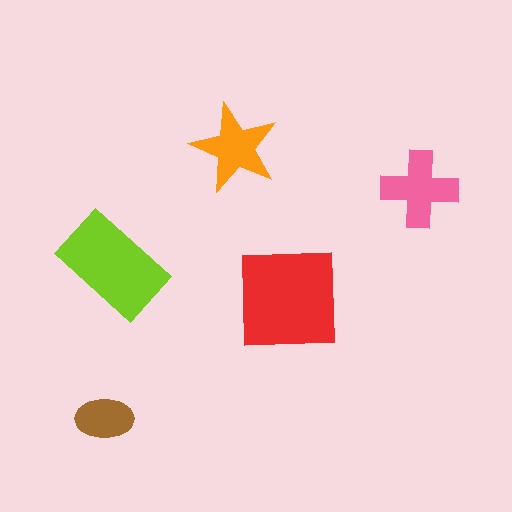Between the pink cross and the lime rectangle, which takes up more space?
The lime rectangle.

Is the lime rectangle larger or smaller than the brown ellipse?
Larger.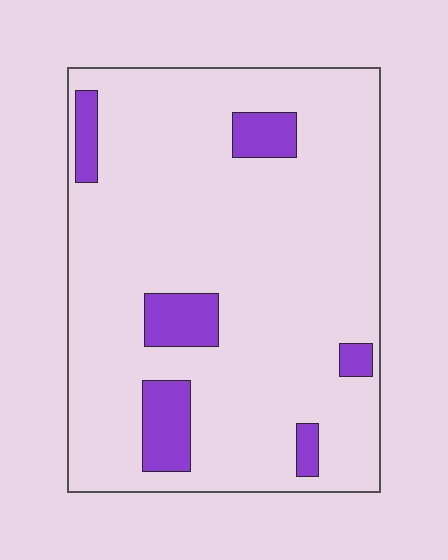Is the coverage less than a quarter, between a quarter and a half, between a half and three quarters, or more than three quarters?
Less than a quarter.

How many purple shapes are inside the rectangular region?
6.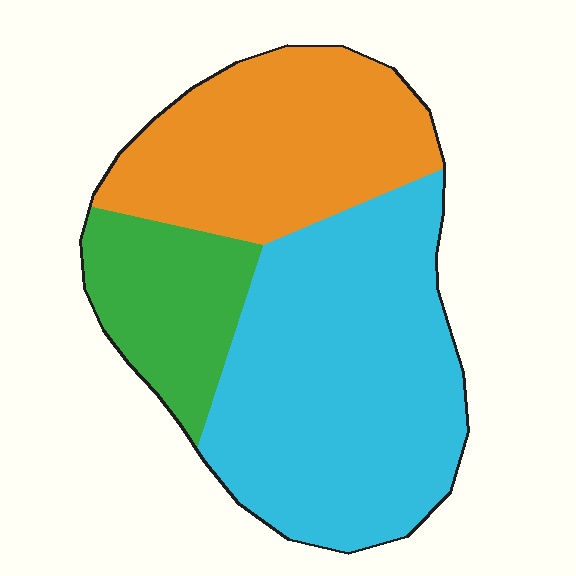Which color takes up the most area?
Cyan, at roughly 50%.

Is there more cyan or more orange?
Cyan.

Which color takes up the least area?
Green, at roughly 20%.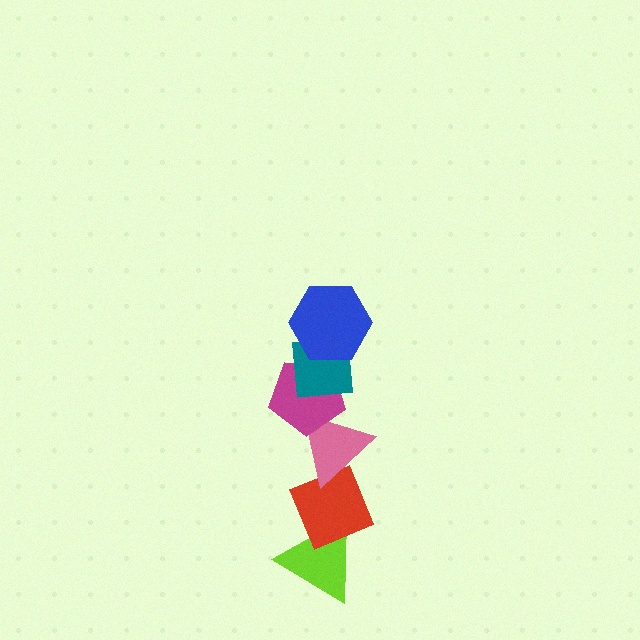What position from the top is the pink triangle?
The pink triangle is 4th from the top.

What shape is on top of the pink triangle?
The magenta pentagon is on top of the pink triangle.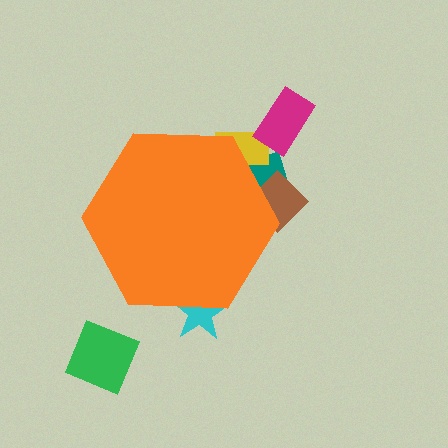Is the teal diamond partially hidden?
Yes, the teal diamond is partially hidden behind the orange hexagon.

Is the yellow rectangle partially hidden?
Yes, the yellow rectangle is partially hidden behind the orange hexagon.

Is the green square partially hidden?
No, the green square is fully visible.